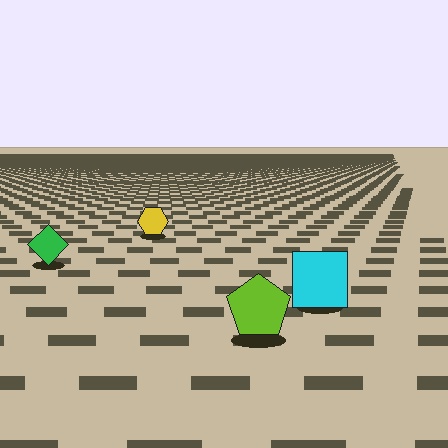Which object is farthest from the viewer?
The yellow hexagon is farthest from the viewer. It appears smaller and the ground texture around it is denser.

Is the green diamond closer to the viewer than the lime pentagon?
No. The lime pentagon is closer — you can tell from the texture gradient: the ground texture is coarser near it.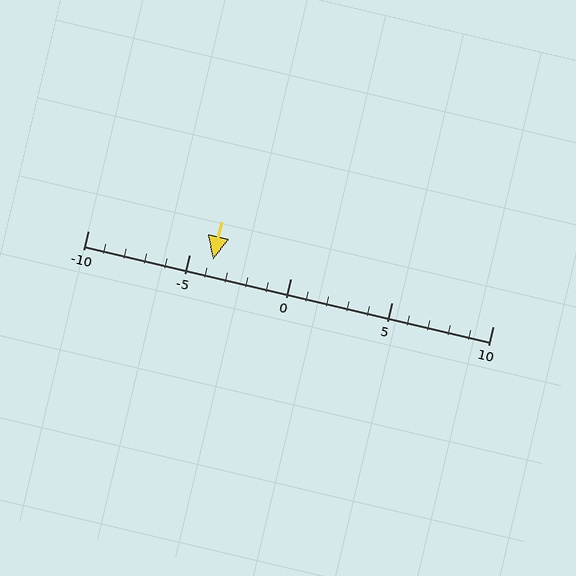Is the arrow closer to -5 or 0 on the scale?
The arrow is closer to -5.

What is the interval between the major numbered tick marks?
The major tick marks are spaced 5 units apart.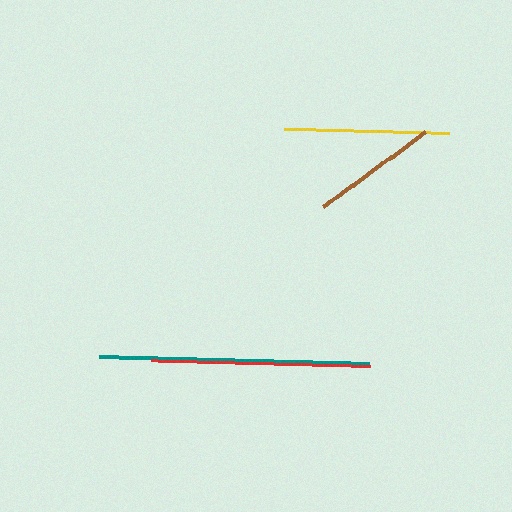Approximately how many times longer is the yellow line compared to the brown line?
The yellow line is approximately 1.3 times the length of the brown line.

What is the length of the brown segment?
The brown segment is approximately 126 pixels long.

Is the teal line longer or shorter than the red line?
The teal line is longer than the red line.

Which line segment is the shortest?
The brown line is the shortest at approximately 126 pixels.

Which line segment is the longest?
The teal line is the longest at approximately 269 pixels.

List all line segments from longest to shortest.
From longest to shortest: teal, red, yellow, brown.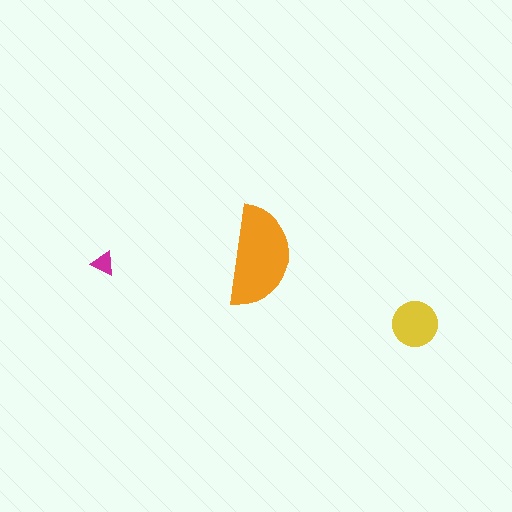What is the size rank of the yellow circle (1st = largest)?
2nd.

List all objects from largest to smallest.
The orange semicircle, the yellow circle, the magenta triangle.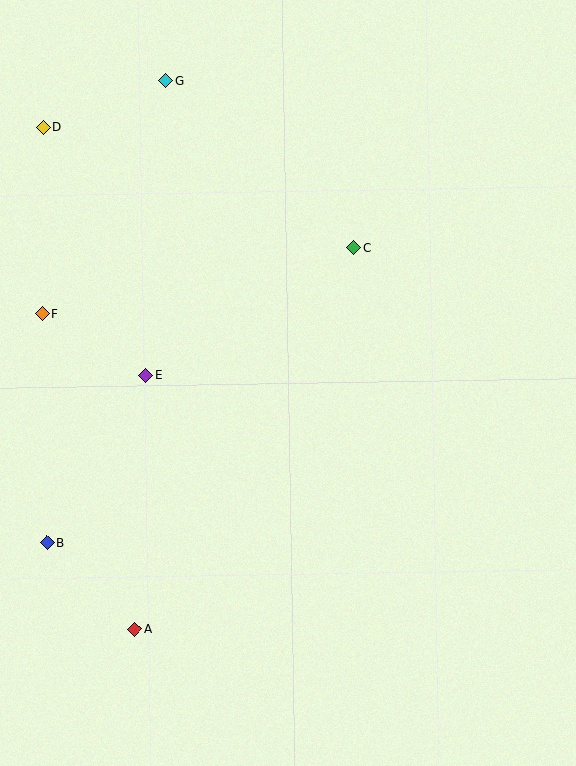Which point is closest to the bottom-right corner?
Point A is closest to the bottom-right corner.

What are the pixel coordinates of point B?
Point B is at (47, 543).